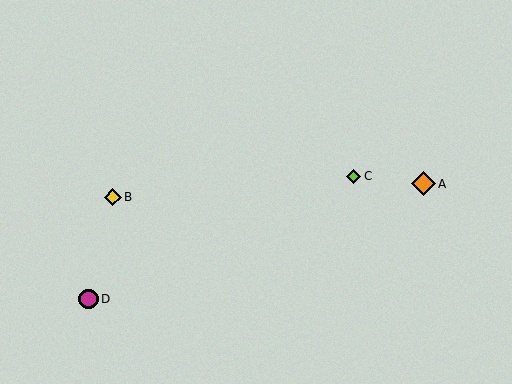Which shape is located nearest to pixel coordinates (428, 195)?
The orange diamond (labeled A) at (423, 184) is nearest to that location.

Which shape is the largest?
The orange diamond (labeled A) is the largest.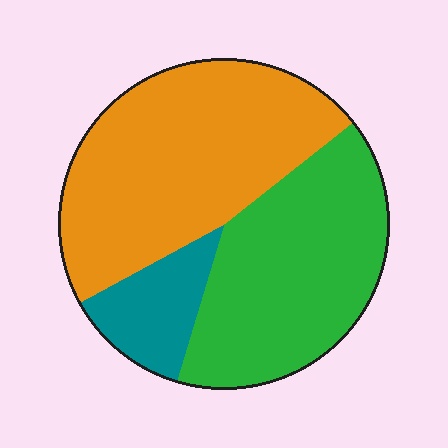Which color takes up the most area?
Orange, at roughly 50%.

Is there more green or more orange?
Orange.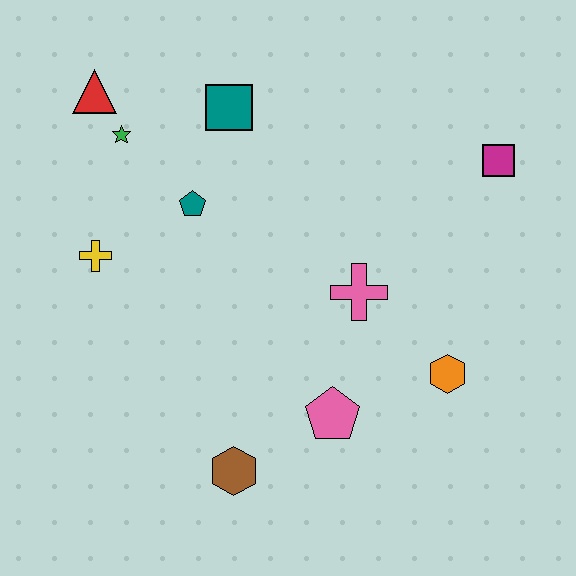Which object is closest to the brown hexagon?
The pink pentagon is closest to the brown hexagon.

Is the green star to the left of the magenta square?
Yes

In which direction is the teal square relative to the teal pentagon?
The teal square is above the teal pentagon.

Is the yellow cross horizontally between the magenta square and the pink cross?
No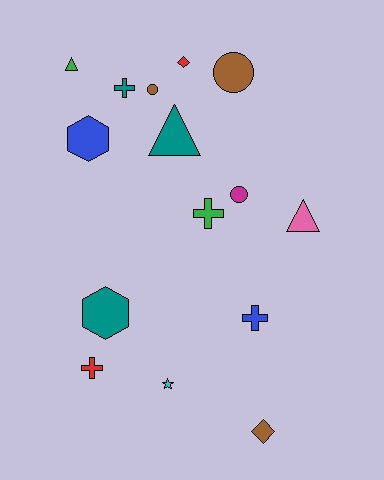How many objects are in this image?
There are 15 objects.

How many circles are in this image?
There are 3 circles.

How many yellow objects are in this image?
There are no yellow objects.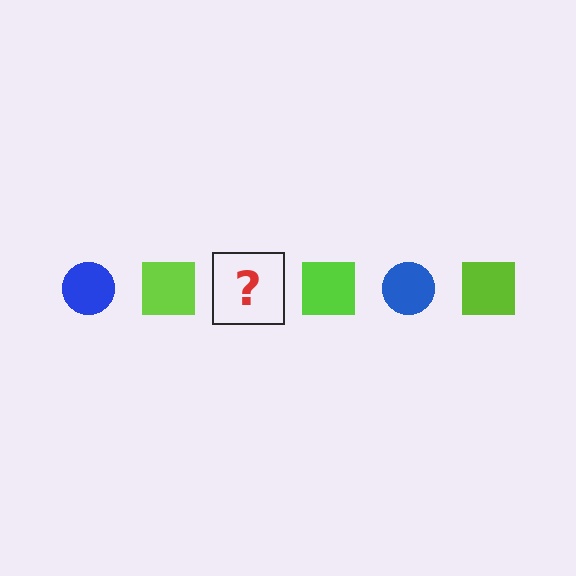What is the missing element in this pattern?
The missing element is a blue circle.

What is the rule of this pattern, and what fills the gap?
The rule is that the pattern alternates between blue circle and lime square. The gap should be filled with a blue circle.